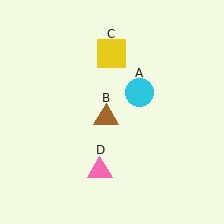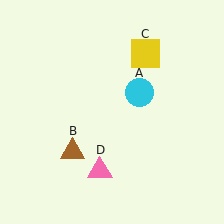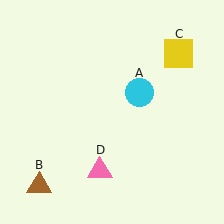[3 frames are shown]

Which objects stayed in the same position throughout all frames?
Cyan circle (object A) and pink triangle (object D) remained stationary.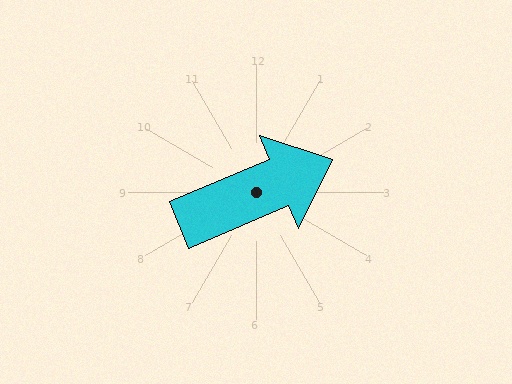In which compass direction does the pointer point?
Northeast.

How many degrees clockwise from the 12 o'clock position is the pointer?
Approximately 67 degrees.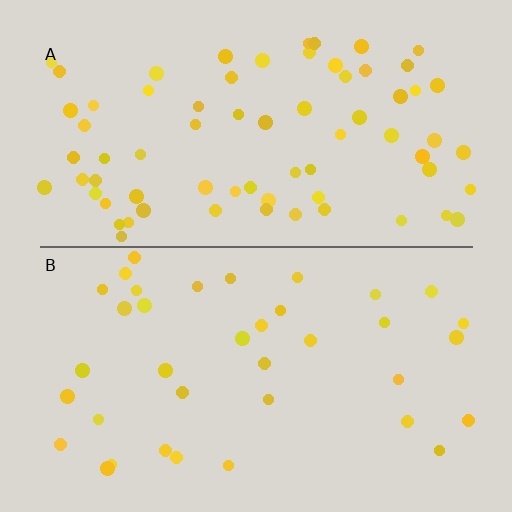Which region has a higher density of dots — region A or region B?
A (the top).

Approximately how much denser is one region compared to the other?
Approximately 1.9× — region A over region B.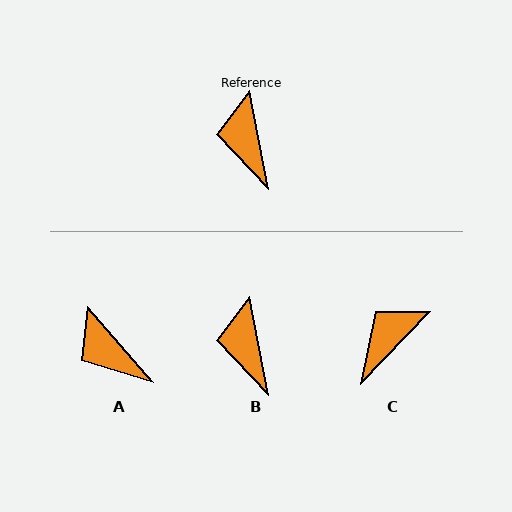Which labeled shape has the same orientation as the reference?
B.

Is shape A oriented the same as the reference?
No, it is off by about 30 degrees.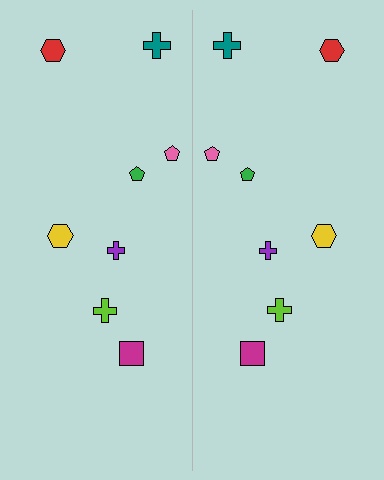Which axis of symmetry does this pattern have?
The pattern has a vertical axis of symmetry running through the center of the image.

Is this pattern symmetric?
Yes, this pattern has bilateral (reflection) symmetry.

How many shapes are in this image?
There are 16 shapes in this image.